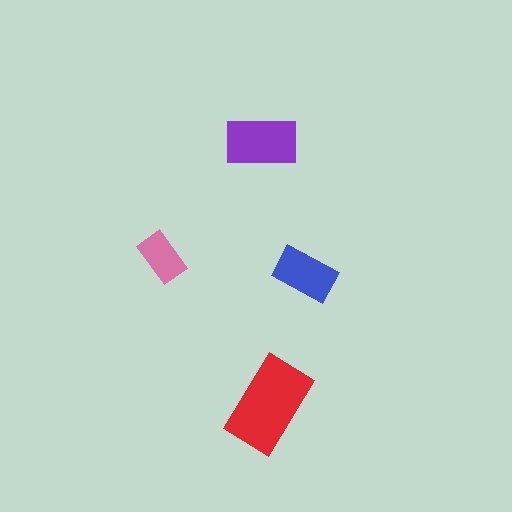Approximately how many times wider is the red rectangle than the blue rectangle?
About 1.5 times wider.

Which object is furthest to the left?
The pink rectangle is leftmost.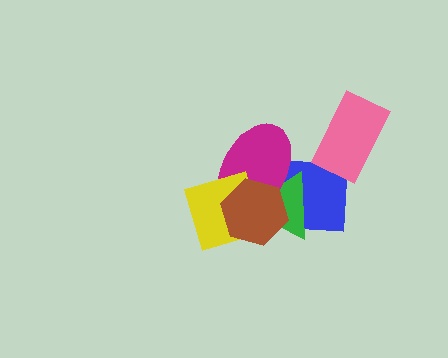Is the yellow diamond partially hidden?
Yes, it is partially covered by another shape.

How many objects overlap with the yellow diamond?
3 objects overlap with the yellow diamond.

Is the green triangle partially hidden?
Yes, it is partially covered by another shape.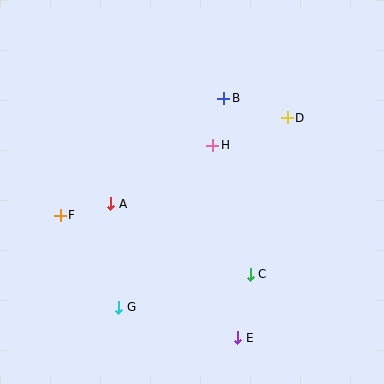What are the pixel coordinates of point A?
Point A is at (111, 204).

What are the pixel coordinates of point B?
Point B is at (224, 98).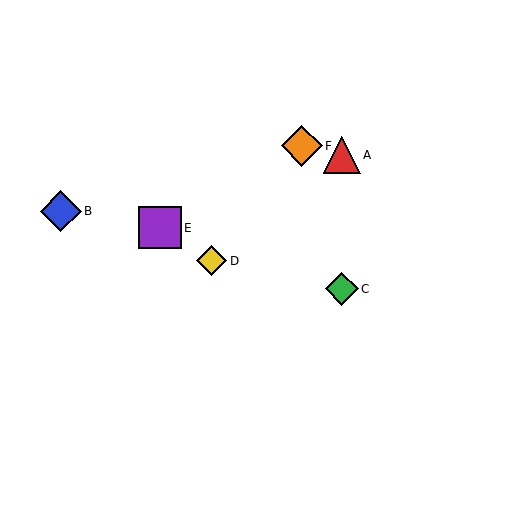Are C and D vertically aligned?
No, C is at x≈342 and D is at x≈211.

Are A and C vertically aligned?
Yes, both are at x≈342.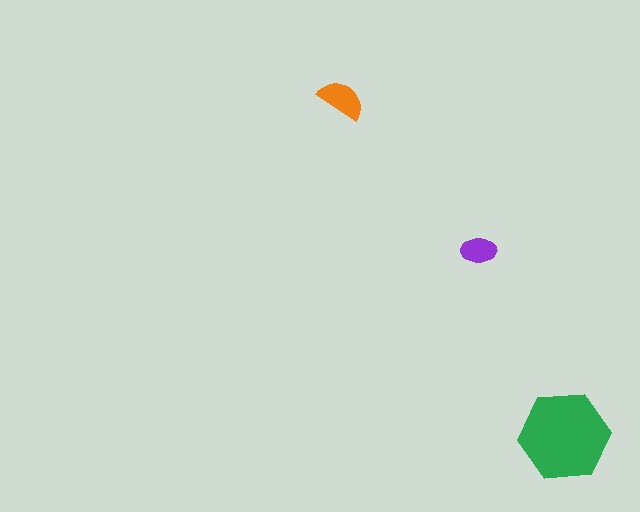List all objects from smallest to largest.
The purple ellipse, the orange semicircle, the green hexagon.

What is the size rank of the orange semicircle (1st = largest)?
2nd.